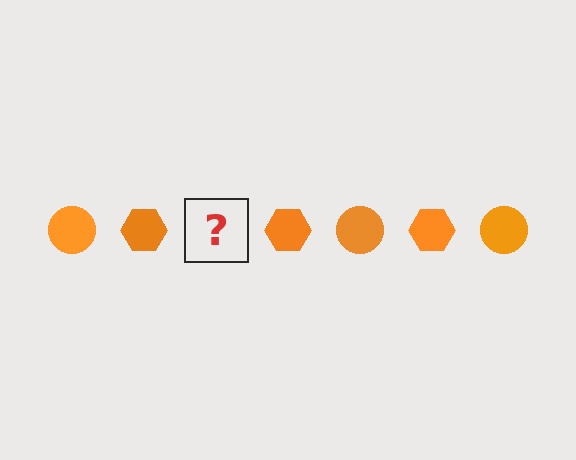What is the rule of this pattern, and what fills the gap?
The rule is that the pattern cycles through circle, hexagon shapes in orange. The gap should be filled with an orange circle.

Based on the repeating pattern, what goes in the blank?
The blank should be an orange circle.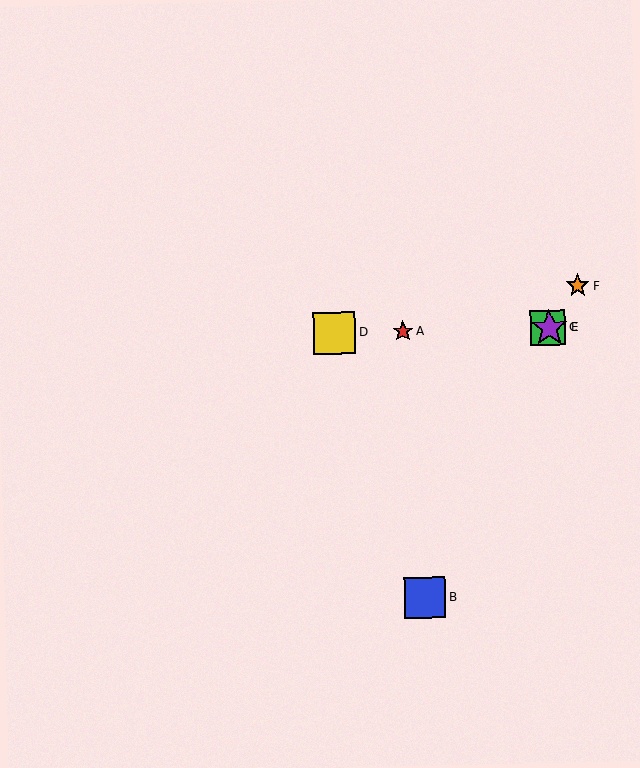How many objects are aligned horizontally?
4 objects (A, C, D, E) are aligned horizontally.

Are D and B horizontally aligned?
No, D is at y≈333 and B is at y≈598.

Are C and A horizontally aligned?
Yes, both are at y≈328.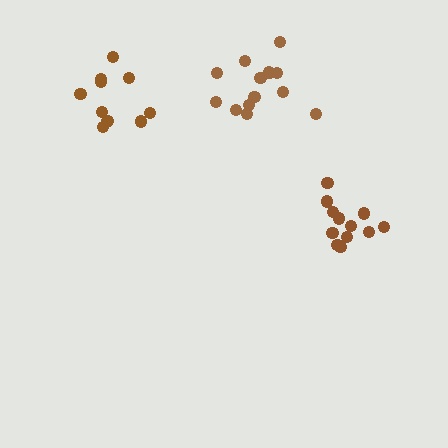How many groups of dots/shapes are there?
There are 3 groups.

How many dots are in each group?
Group 1: 14 dots, Group 2: 11 dots, Group 3: 12 dots (37 total).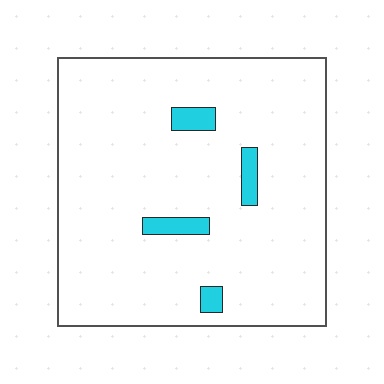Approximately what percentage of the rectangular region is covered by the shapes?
Approximately 5%.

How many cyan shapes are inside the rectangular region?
4.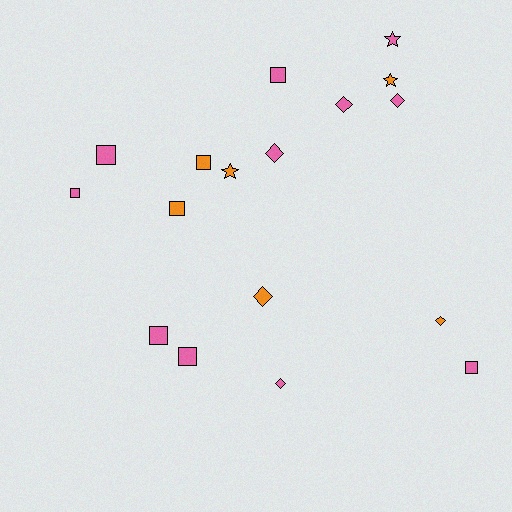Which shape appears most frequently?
Square, with 8 objects.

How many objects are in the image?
There are 17 objects.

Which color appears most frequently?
Pink, with 11 objects.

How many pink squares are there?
There are 6 pink squares.